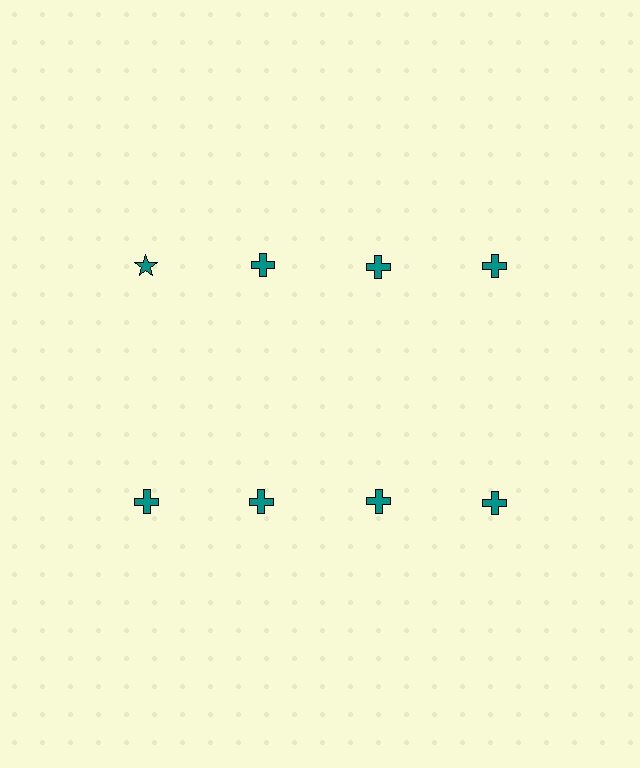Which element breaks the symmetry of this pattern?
The teal star in the top row, leftmost column breaks the symmetry. All other shapes are teal crosses.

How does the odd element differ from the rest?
It has a different shape: star instead of cross.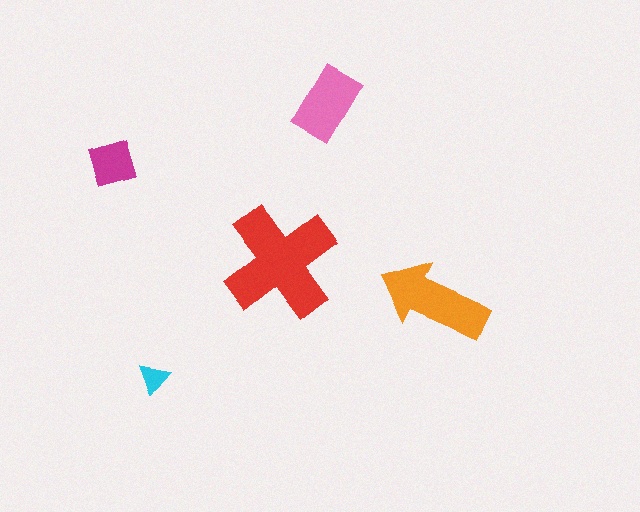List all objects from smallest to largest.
The cyan triangle, the magenta diamond, the pink rectangle, the orange arrow, the red cross.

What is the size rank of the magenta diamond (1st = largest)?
4th.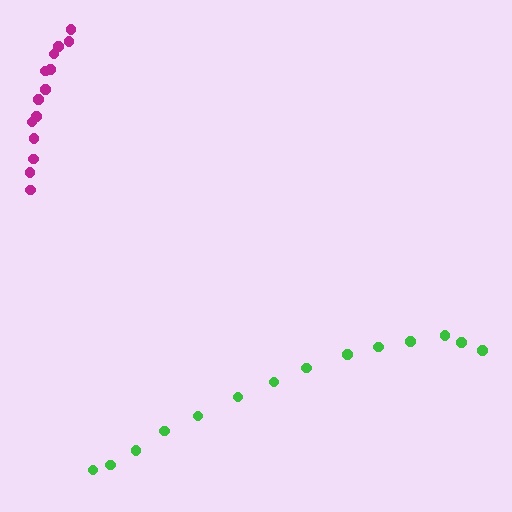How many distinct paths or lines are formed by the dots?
There are 2 distinct paths.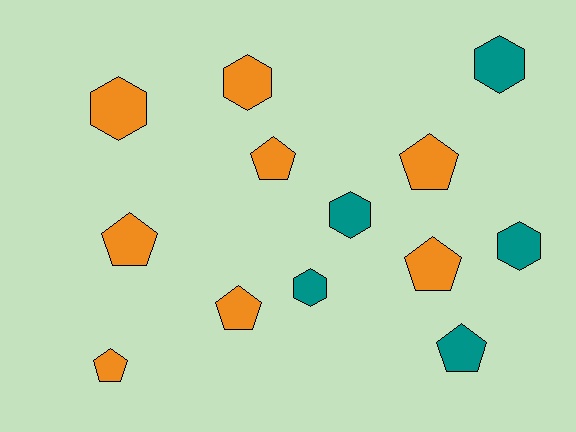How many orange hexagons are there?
There are 2 orange hexagons.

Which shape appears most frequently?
Pentagon, with 7 objects.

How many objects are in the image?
There are 13 objects.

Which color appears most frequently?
Orange, with 8 objects.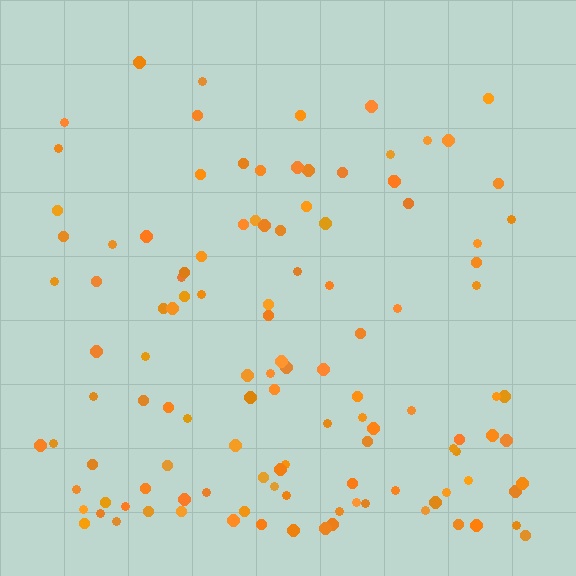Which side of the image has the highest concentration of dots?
The bottom.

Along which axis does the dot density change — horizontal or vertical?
Vertical.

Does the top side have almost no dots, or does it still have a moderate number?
Still a moderate number, just noticeably fewer than the bottom.